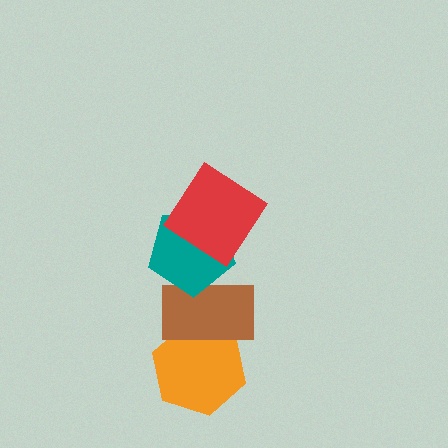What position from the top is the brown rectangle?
The brown rectangle is 3rd from the top.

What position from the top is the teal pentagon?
The teal pentagon is 2nd from the top.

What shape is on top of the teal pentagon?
The red diamond is on top of the teal pentagon.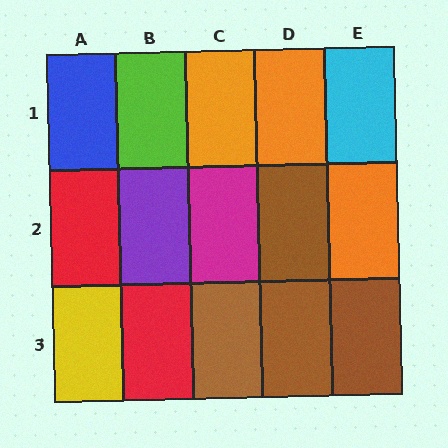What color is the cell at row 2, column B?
Purple.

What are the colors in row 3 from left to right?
Yellow, red, brown, brown, brown.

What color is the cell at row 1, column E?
Cyan.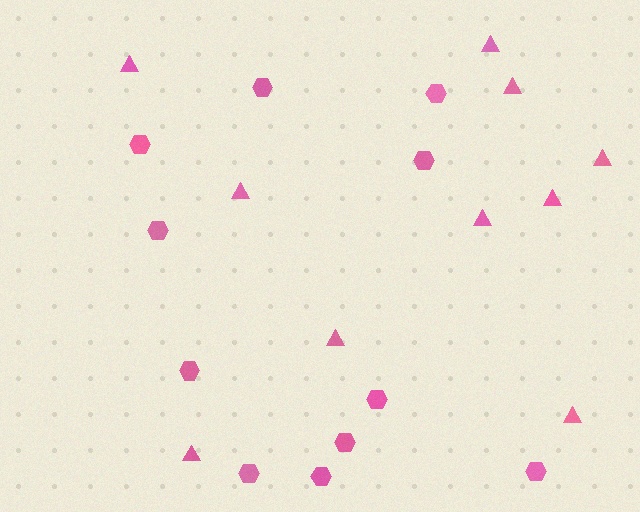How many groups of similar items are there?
There are 2 groups: one group of triangles (10) and one group of hexagons (11).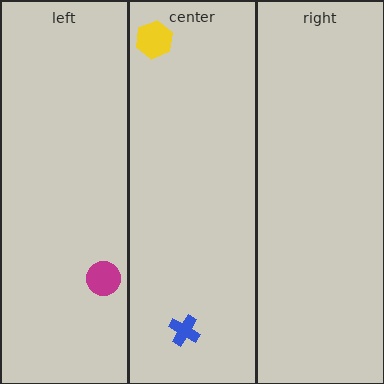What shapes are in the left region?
The magenta circle.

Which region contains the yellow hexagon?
The center region.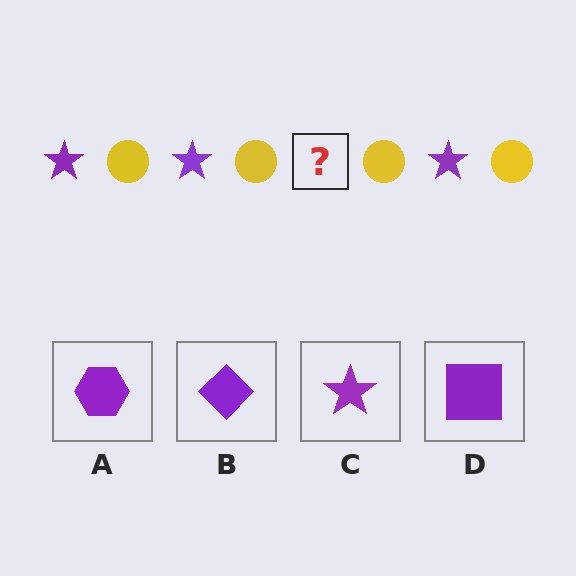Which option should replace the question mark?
Option C.